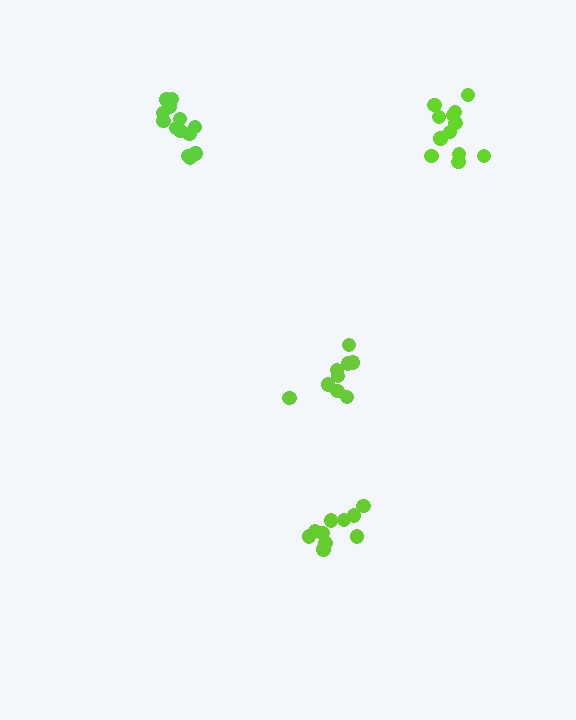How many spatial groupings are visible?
There are 4 spatial groupings.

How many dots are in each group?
Group 1: 10 dots, Group 2: 12 dots, Group 3: 9 dots, Group 4: 13 dots (44 total).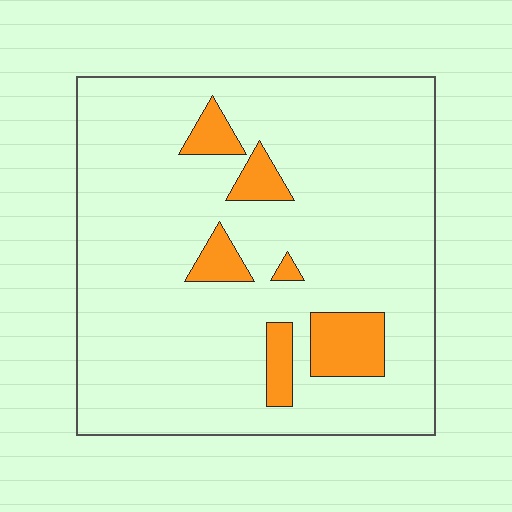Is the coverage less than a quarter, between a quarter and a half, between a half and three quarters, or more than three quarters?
Less than a quarter.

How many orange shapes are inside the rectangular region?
6.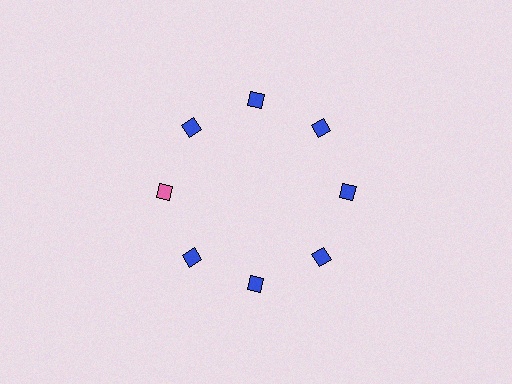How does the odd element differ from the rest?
It has a different color: pink instead of blue.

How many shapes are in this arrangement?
There are 8 shapes arranged in a ring pattern.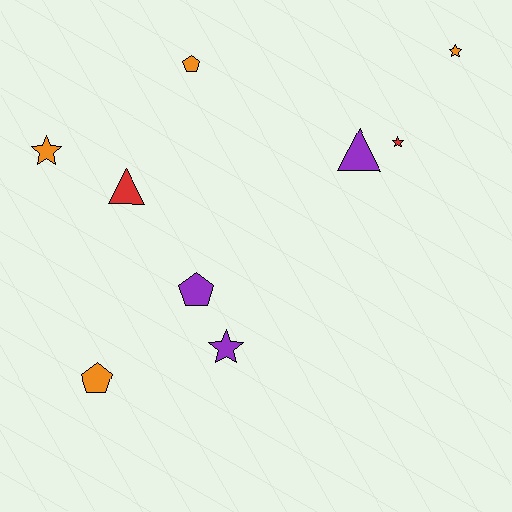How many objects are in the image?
There are 9 objects.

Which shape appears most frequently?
Star, with 4 objects.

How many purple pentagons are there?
There is 1 purple pentagon.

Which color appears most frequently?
Orange, with 4 objects.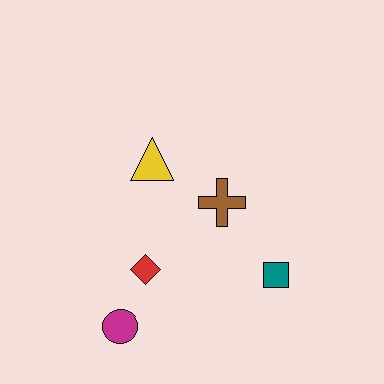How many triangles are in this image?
There is 1 triangle.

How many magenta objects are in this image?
There is 1 magenta object.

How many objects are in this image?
There are 5 objects.